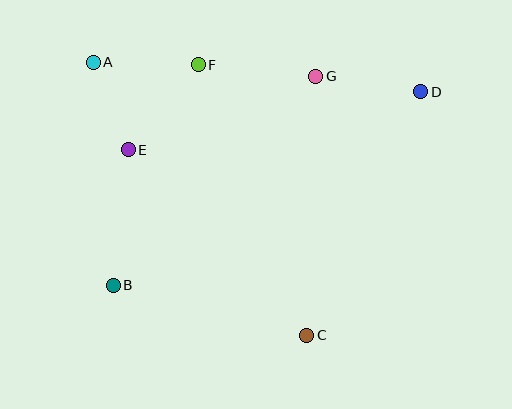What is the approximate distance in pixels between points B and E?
The distance between B and E is approximately 136 pixels.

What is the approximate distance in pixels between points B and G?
The distance between B and G is approximately 291 pixels.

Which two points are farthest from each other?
Points B and D are farthest from each other.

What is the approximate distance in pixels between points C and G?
The distance between C and G is approximately 259 pixels.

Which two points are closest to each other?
Points A and E are closest to each other.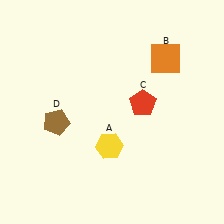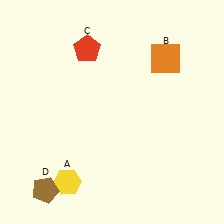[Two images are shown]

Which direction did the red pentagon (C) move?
The red pentagon (C) moved left.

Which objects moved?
The objects that moved are: the yellow hexagon (A), the red pentagon (C), the brown pentagon (D).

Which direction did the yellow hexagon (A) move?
The yellow hexagon (A) moved left.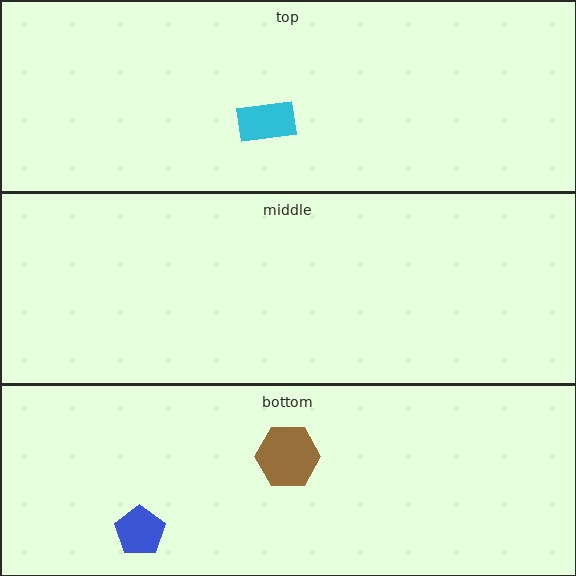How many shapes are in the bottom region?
2.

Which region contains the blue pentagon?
The bottom region.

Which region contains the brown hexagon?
The bottom region.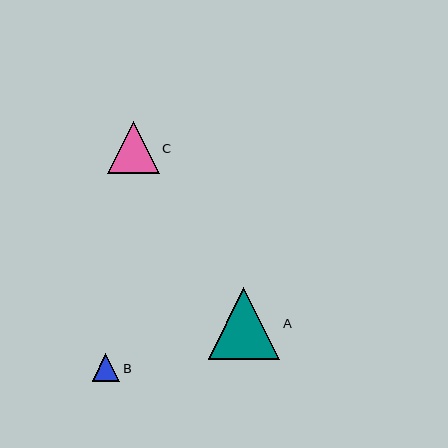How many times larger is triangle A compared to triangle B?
Triangle A is approximately 2.6 times the size of triangle B.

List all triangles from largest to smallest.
From largest to smallest: A, C, B.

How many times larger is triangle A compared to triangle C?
Triangle A is approximately 1.4 times the size of triangle C.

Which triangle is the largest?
Triangle A is the largest with a size of approximately 72 pixels.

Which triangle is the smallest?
Triangle B is the smallest with a size of approximately 28 pixels.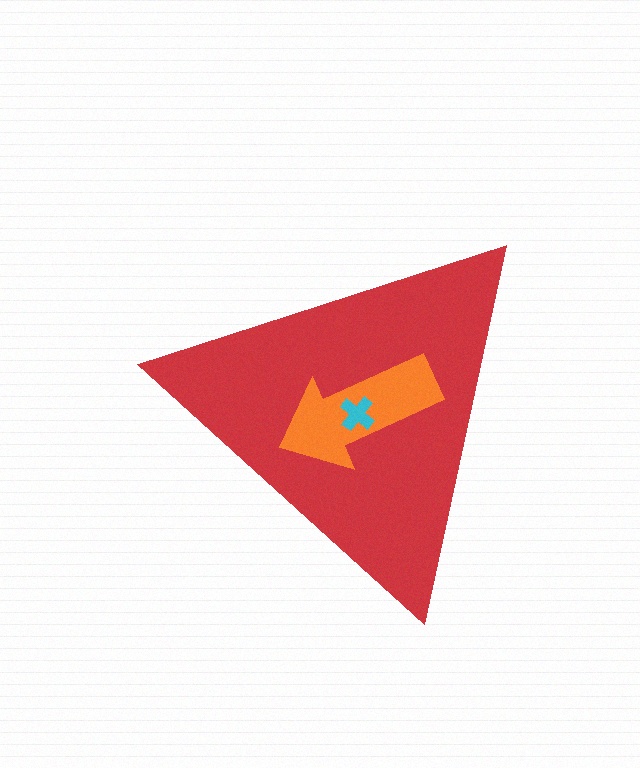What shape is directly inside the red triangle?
The orange arrow.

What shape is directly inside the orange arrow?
The cyan cross.